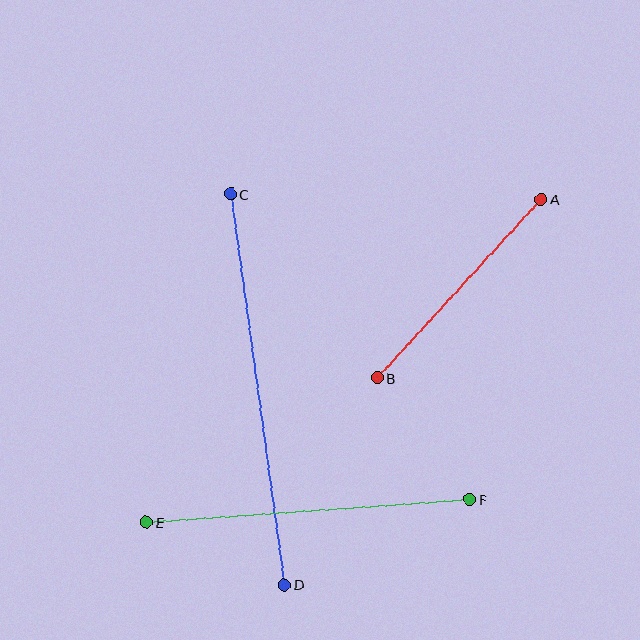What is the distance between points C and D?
The distance is approximately 394 pixels.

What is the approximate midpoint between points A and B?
The midpoint is at approximately (459, 288) pixels.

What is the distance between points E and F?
The distance is approximately 324 pixels.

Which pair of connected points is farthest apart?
Points C and D are farthest apart.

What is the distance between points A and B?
The distance is approximately 242 pixels.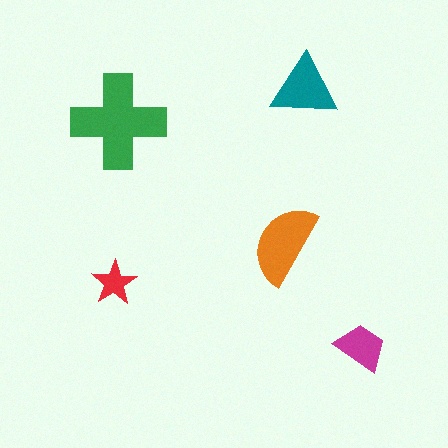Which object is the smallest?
The red star.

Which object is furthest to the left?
The red star is leftmost.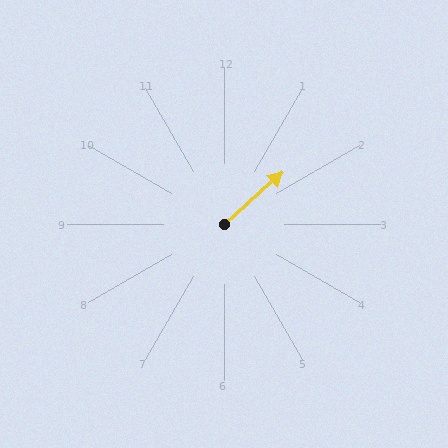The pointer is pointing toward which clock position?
Roughly 2 o'clock.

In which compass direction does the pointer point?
Northeast.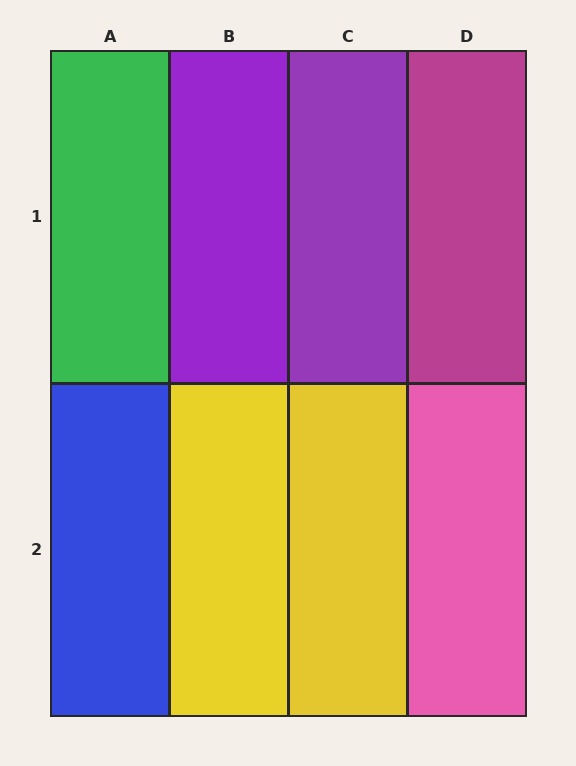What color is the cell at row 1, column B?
Purple.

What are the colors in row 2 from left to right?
Blue, yellow, yellow, pink.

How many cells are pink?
1 cell is pink.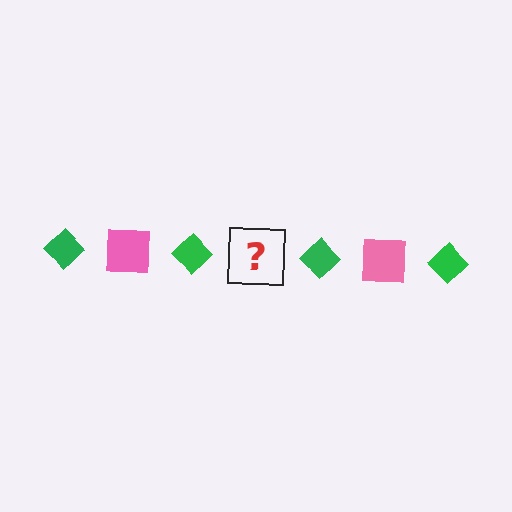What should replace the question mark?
The question mark should be replaced with a pink square.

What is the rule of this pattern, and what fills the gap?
The rule is that the pattern alternates between green diamond and pink square. The gap should be filled with a pink square.